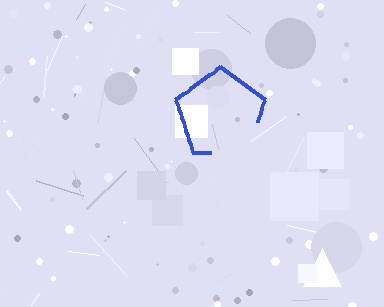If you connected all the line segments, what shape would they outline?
They would outline a pentagon.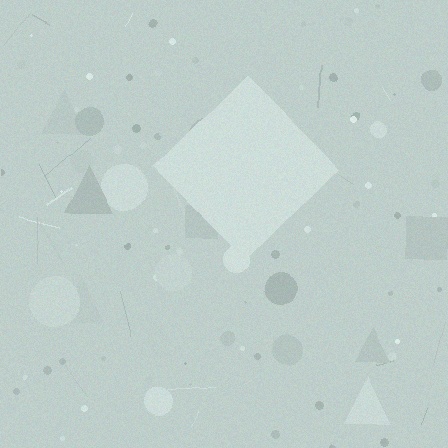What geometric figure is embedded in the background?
A diamond is embedded in the background.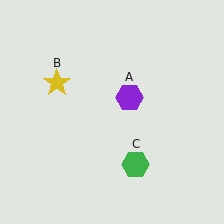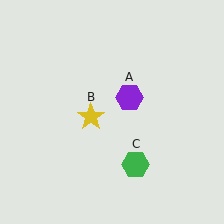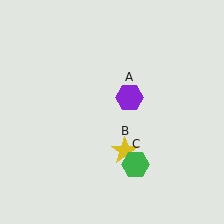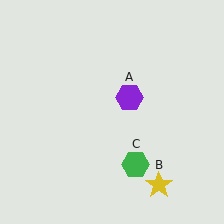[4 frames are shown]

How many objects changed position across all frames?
1 object changed position: yellow star (object B).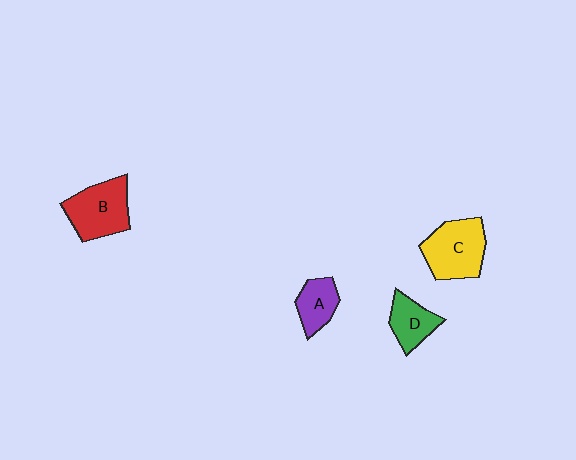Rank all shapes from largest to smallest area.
From largest to smallest: C (yellow), B (red), D (green), A (purple).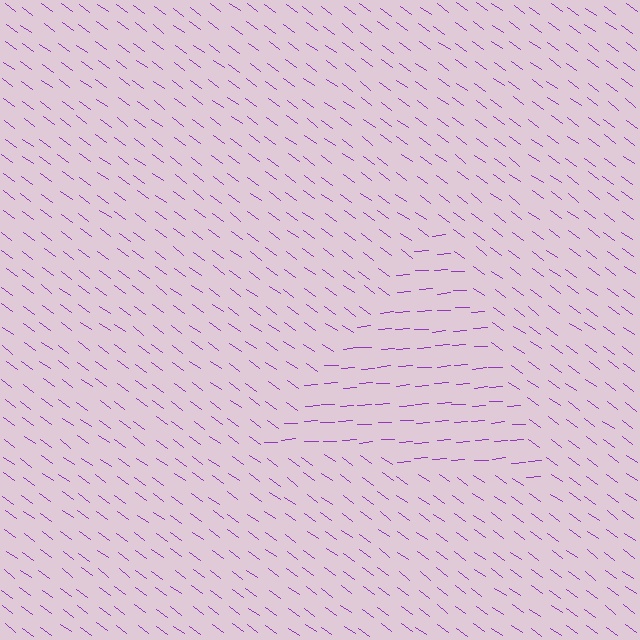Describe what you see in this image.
The image is filled with small purple line segments. A triangle region in the image has lines oriented differently from the surrounding lines, creating a visible texture boundary.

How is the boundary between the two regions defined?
The boundary is defined purely by a change in line orientation (approximately 40 degrees difference). All lines are the same color and thickness.